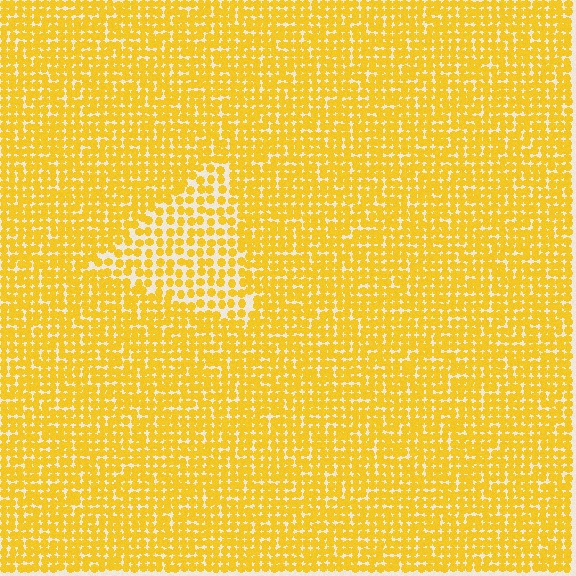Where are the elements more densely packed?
The elements are more densely packed outside the triangle boundary.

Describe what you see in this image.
The image contains small yellow elements arranged at two different densities. A triangle-shaped region is visible where the elements are less densely packed than the surrounding area.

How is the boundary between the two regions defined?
The boundary is defined by a change in element density (approximately 1.6x ratio). All elements are the same color, size, and shape.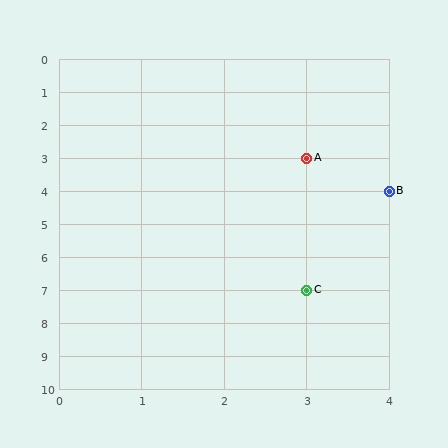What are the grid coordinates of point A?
Point A is at grid coordinates (3, 3).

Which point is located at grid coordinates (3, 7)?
Point C is at (3, 7).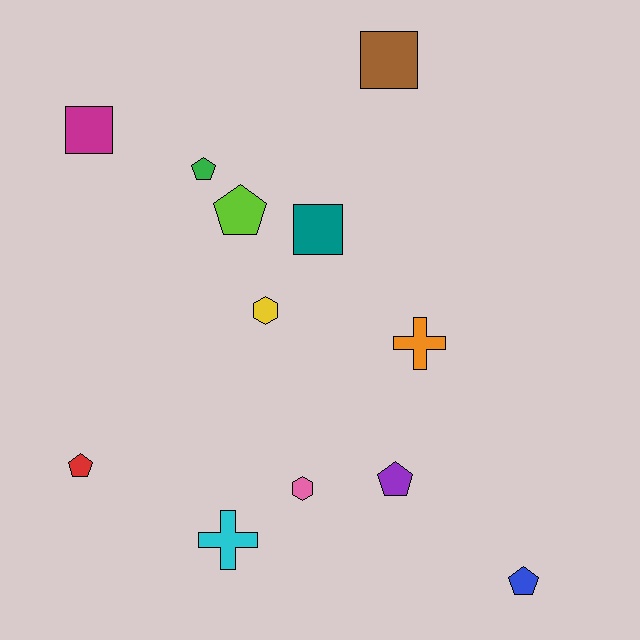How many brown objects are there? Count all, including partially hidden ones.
There is 1 brown object.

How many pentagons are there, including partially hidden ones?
There are 5 pentagons.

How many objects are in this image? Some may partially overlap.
There are 12 objects.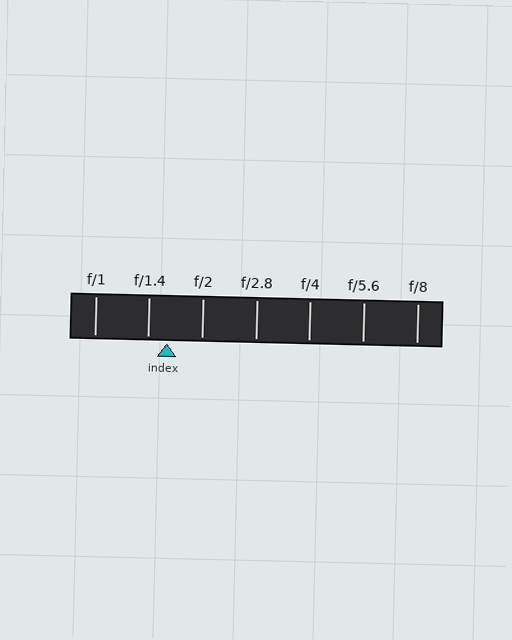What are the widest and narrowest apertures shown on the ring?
The widest aperture shown is f/1 and the narrowest is f/8.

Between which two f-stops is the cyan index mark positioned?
The index mark is between f/1.4 and f/2.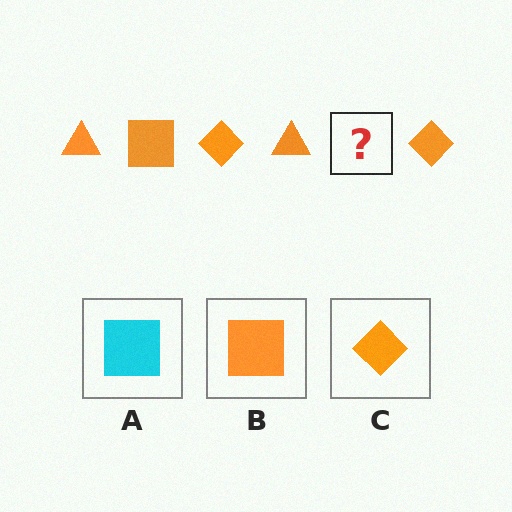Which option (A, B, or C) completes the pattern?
B.